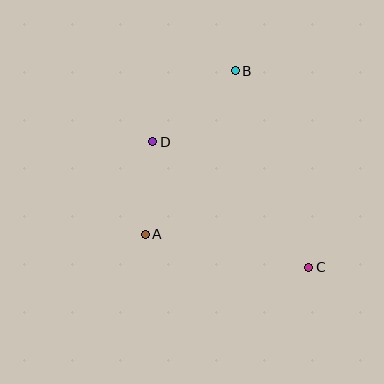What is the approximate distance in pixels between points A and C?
The distance between A and C is approximately 167 pixels.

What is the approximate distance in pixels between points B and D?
The distance between B and D is approximately 109 pixels.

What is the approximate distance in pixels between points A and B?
The distance between A and B is approximately 187 pixels.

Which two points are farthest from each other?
Points B and C are farthest from each other.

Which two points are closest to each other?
Points A and D are closest to each other.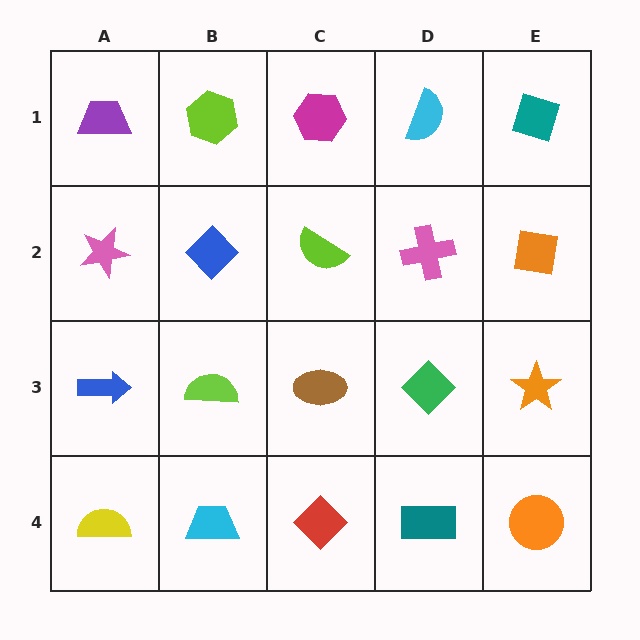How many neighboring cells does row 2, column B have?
4.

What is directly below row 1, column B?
A blue diamond.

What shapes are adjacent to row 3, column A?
A pink star (row 2, column A), a yellow semicircle (row 4, column A), a lime semicircle (row 3, column B).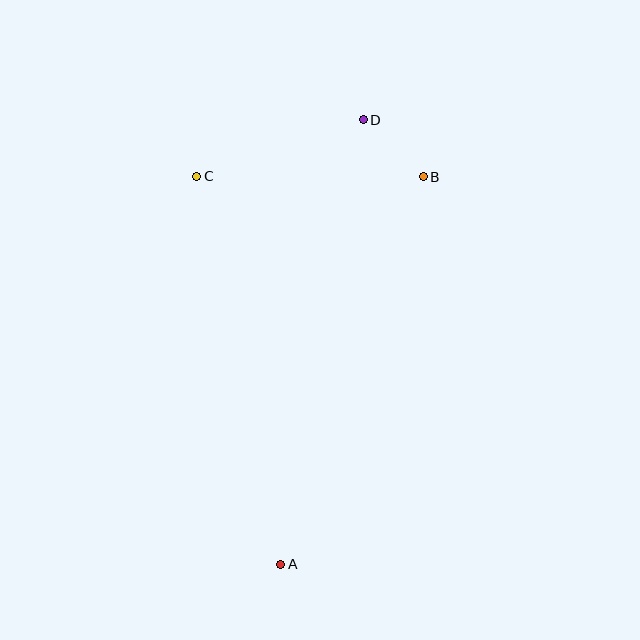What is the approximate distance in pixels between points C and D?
The distance between C and D is approximately 176 pixels.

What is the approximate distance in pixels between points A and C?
The distance between A and C is approximately 397 pixels.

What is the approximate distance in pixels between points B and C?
The distance between B and C is approximately 227 pixels.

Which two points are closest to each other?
Points B and D are closest to each other.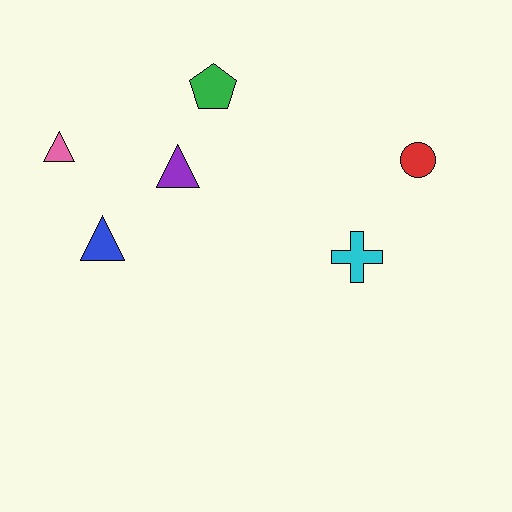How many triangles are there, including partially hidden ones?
There are 3 triangles.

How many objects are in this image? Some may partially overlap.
There are 6 objects.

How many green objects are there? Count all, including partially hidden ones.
There is 1 green object.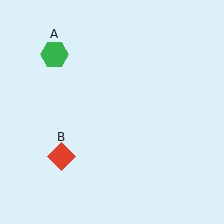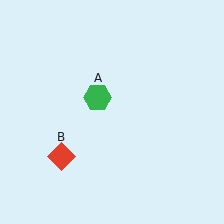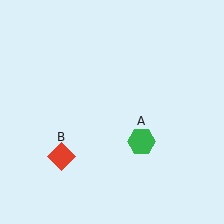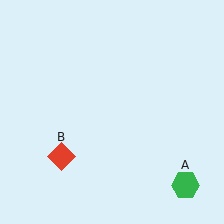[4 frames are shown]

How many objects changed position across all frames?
1 object changed position: green hexagon (object A).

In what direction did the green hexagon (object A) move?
The green hexagon (object A) moved down and to the right.